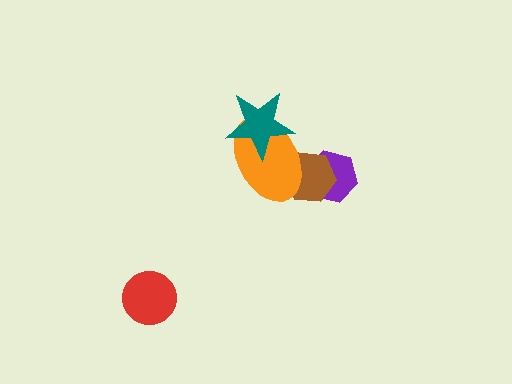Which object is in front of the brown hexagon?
The orange ellipse is in front of the brown hexagon.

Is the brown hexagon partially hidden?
Yes, it is partially covered by another shape.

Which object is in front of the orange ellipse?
The teal star is in front of the orange ellipse.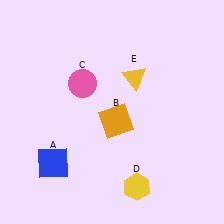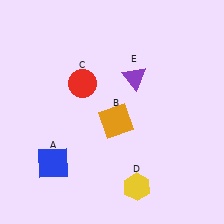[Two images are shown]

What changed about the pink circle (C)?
In Image 1, C is pink. In Image 2, it changed to red.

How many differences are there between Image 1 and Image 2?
There are 2 differences between the two images.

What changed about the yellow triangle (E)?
In Image 1, E is yellow. In Image 2, it changed to purple.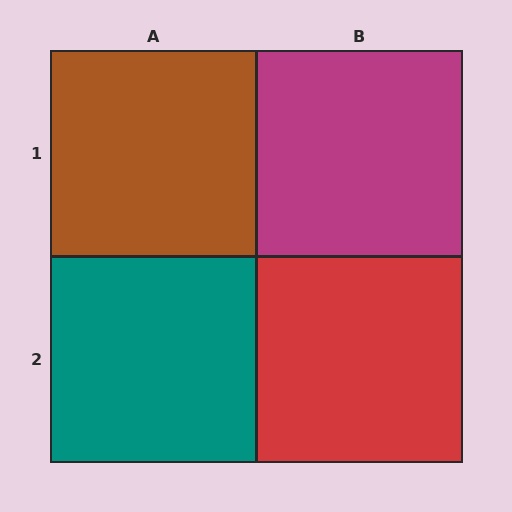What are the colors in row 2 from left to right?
Teal, red.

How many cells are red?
1 cell is red.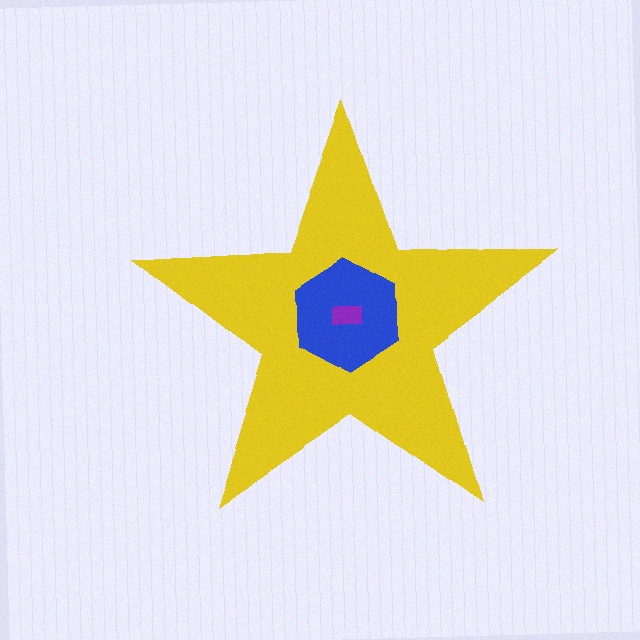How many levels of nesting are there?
3.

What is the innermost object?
The purple rectangle.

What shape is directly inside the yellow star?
The blue hexagon.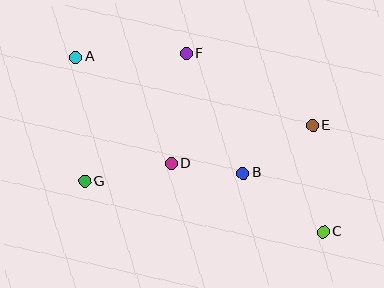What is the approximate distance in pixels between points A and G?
The distance between A and G is approximately 125 pixels.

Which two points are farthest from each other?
Points A and C are farthest from each other.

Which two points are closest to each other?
Points B and D are closest to each other.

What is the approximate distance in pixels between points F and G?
The distance between F and G is approximately 164 pixels.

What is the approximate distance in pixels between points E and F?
The distance between E and F is approximately 145 pixels.